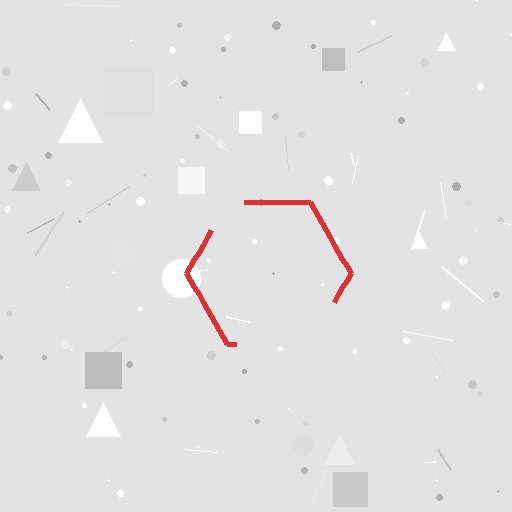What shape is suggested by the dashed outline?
The dashed outline suggests a hexagon.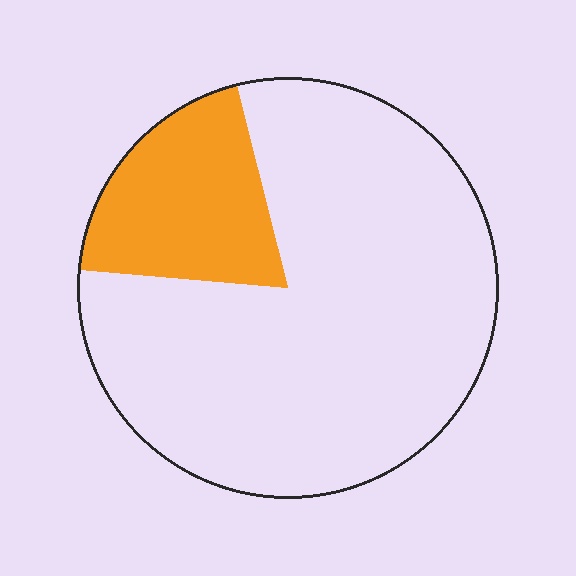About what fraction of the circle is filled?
About one fifth (1/5).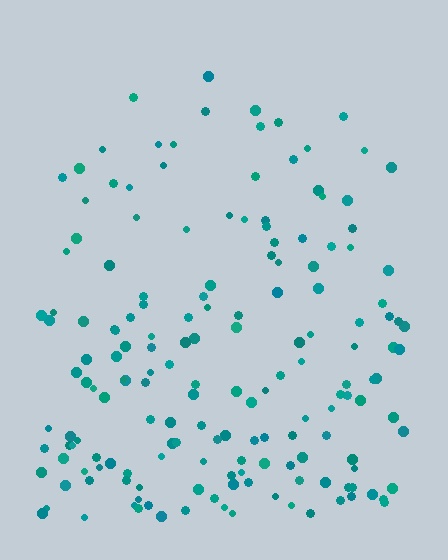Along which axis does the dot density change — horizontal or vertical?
Vertical.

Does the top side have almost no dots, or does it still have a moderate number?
Still a moderate number, just noticeably fewer than the bottom.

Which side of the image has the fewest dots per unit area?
The top.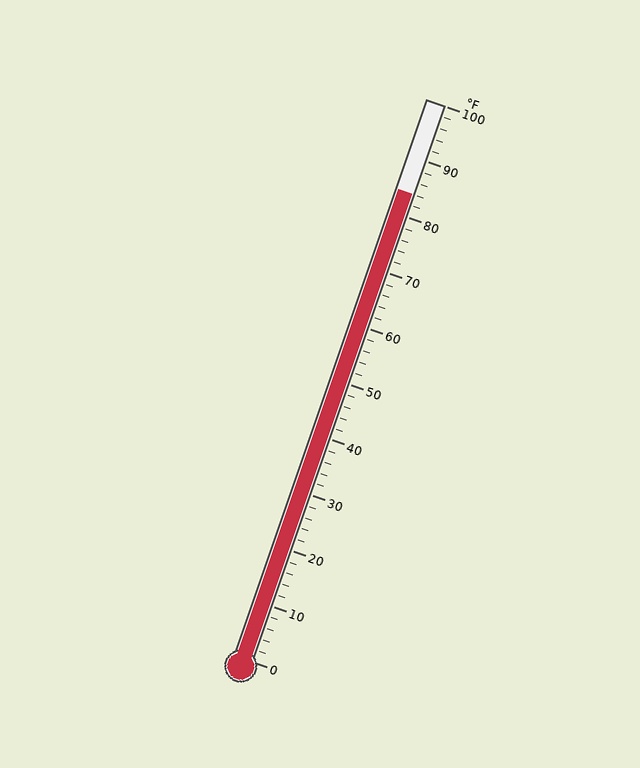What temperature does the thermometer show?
The thermometer shows approximately 84°F.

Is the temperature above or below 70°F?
The temperature is above 70°F.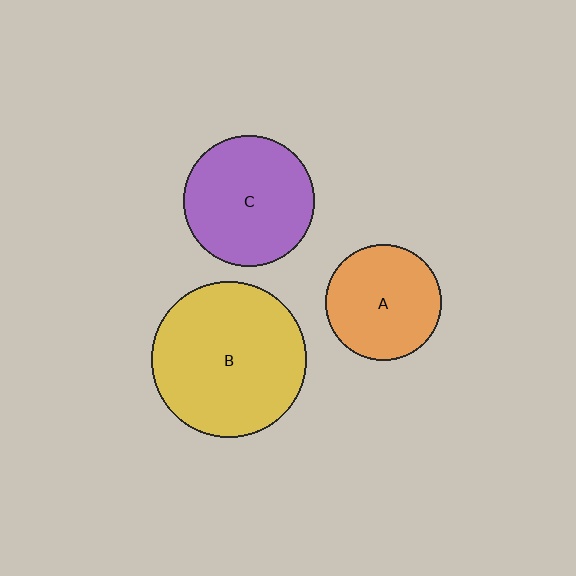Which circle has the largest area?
Circle B (yellow).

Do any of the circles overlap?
No, none of the circles overlap.